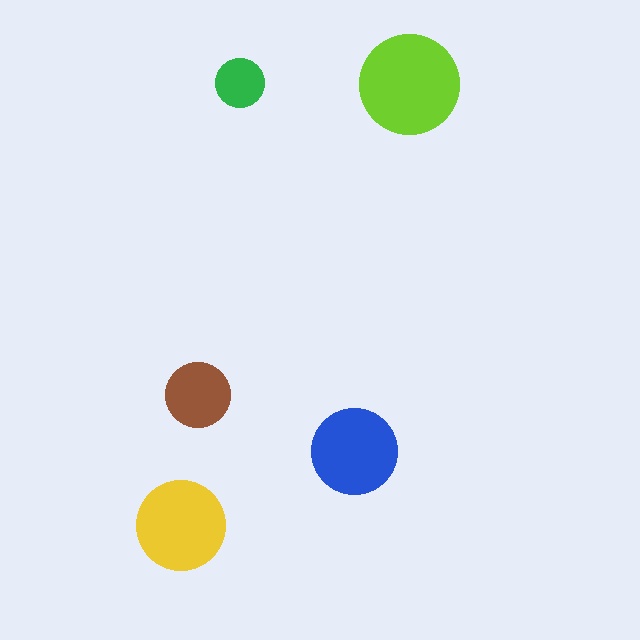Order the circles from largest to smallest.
the lime one, the yellow one, the blue one, the brown one, the green one.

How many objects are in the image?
There are 5 objects in the image.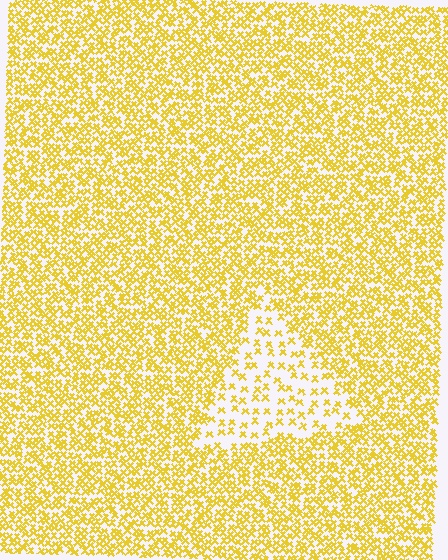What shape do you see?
I see a triangle.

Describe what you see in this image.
The image contains small yellow elements arranged at two different densities. A triangle-shaped region is visible where the elements are less densely packed than the surrounding area.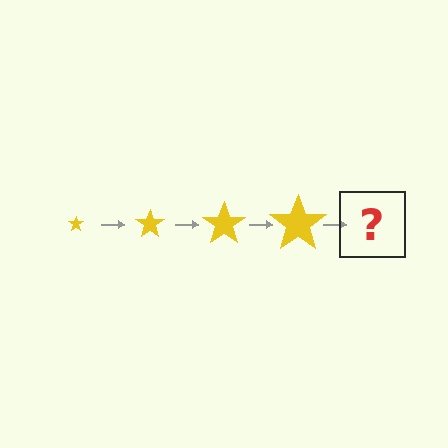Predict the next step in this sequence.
The next step is a yellow star, larger than the previous one.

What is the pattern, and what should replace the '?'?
The pattern is that the star gets progressively larger each step. The '?' should be a yellow star, larger than the previous one.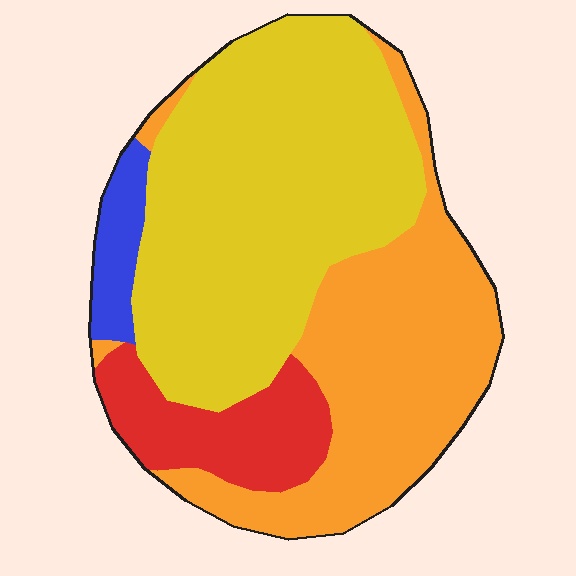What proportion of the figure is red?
Red takes up less than a quarter of the figure.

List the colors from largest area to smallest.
From largest to smallest: yellow, orange, red, blue.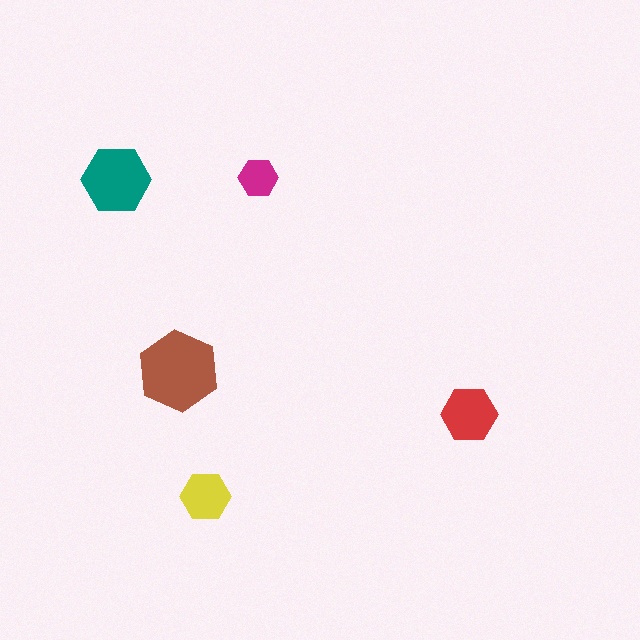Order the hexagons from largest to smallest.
the brown one, the teal one, the red one, the yellow one, the magenta one.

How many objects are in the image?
There are 5 objects in the image.